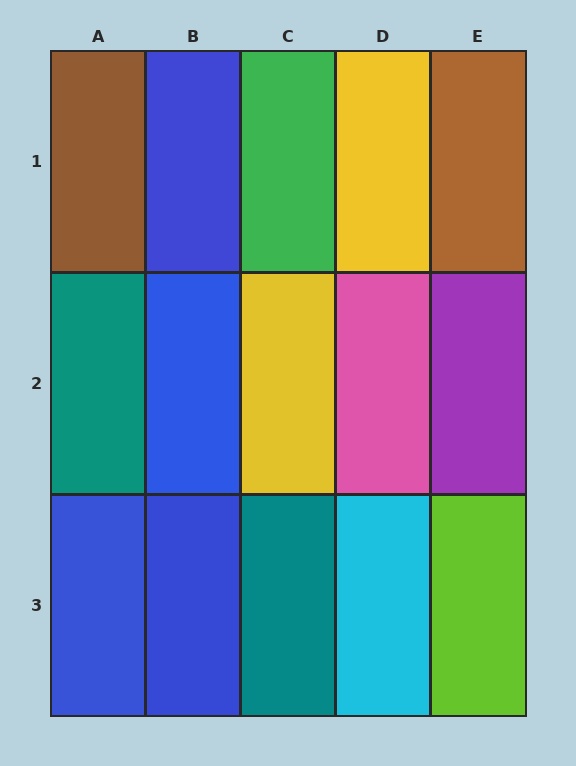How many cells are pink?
1 cell is pink.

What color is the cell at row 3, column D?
Cyan.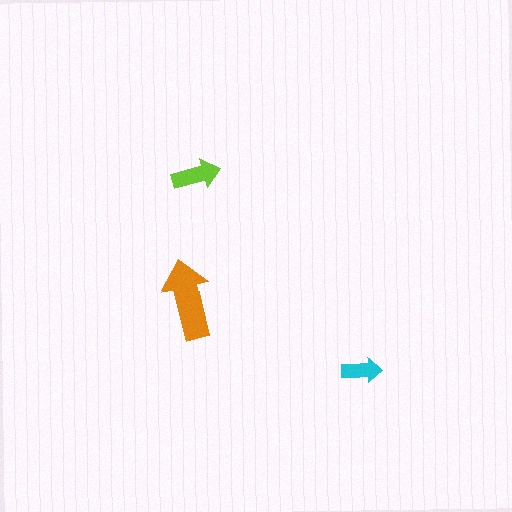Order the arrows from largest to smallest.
the orange one, the lime one, the cyan one.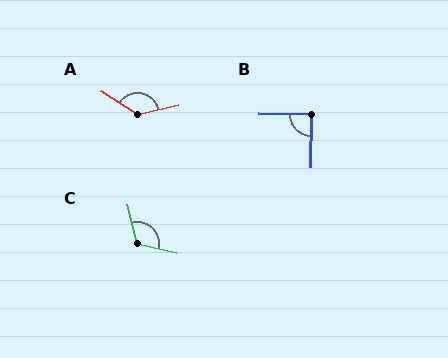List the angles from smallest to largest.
B (90°), C (116°), A (134°).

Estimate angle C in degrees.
Approximately 116 degrees.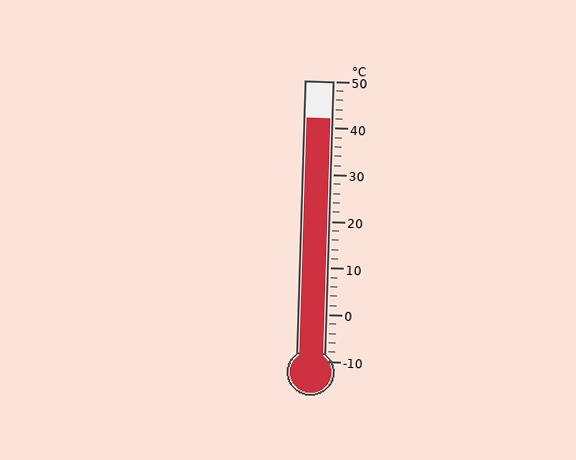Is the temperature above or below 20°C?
The temperature is above 20°C.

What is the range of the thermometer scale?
The thermometer scale ranges from -10°C to 50°C.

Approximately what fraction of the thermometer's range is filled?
The thermometer is filled to approximately 85% of its range.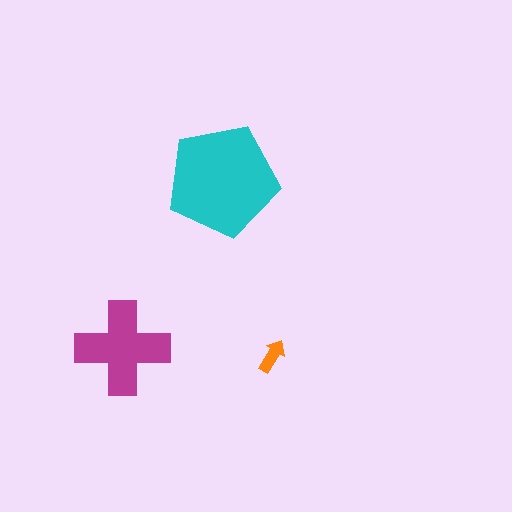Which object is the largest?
The cyan pentagon.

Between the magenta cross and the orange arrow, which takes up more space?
The magenta cross.